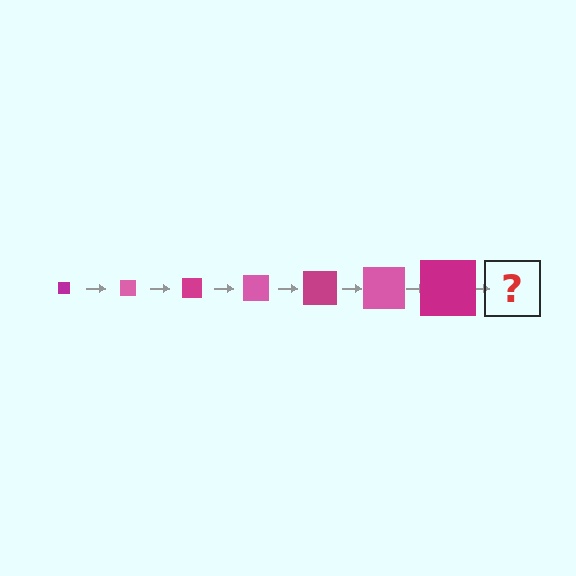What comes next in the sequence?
The next element should be a pink square, larger than the previous one.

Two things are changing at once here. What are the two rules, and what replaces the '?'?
The two rules are that the square grows larger each step and the color cycles through magenta and pink. The '?' should be a pink square, larger than the previous one.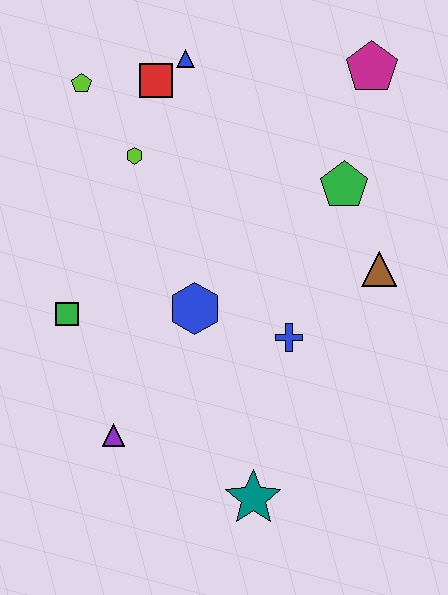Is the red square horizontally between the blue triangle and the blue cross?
No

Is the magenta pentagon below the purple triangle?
No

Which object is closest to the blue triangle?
The red square is closest to the blue triangle.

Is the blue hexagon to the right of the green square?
Yes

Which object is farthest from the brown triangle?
The lime pentagon is farthest from the brown triangle.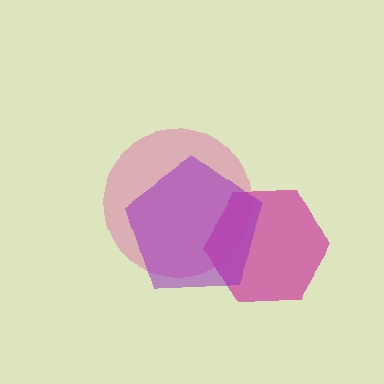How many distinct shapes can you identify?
There are 3 distinct shapes: a magenta hexagon, a pink circle, a purple pentagon.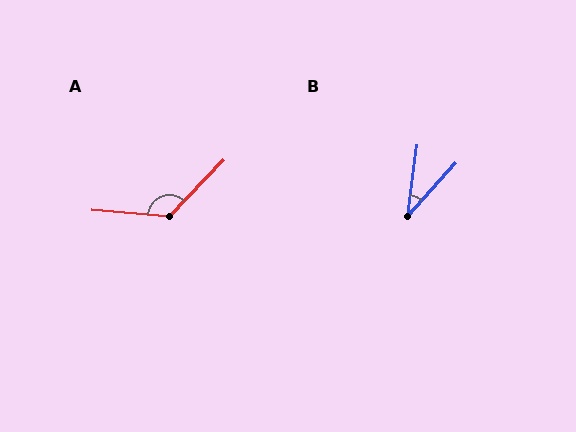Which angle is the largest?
A, at approximately 129 degrees.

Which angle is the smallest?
B, at approximately 34 degrees.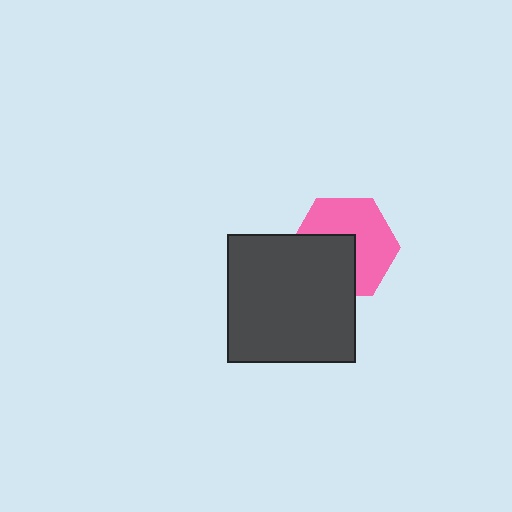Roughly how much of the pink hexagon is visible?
About half of it is visible (roughly 58%).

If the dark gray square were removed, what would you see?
You would see the complete pink hexagon.